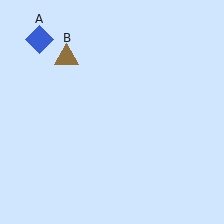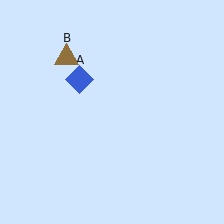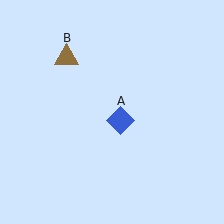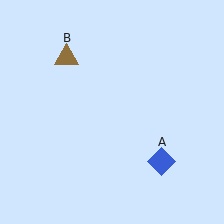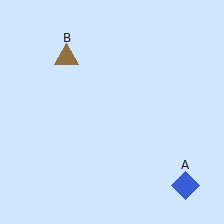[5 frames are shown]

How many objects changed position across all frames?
1 object changed position: blue diamond (object A).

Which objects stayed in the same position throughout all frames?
Brown triangle (object B) remained stationary.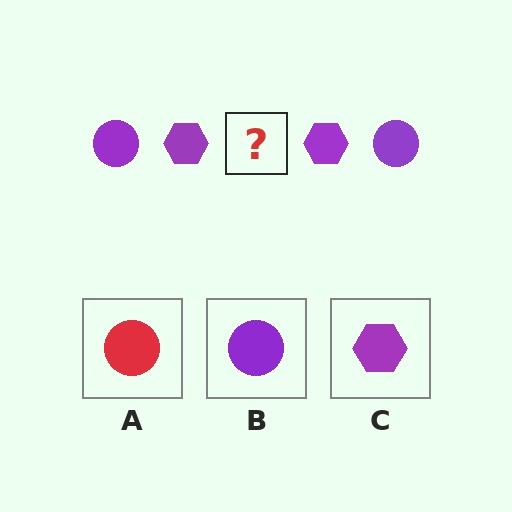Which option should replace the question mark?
Option B.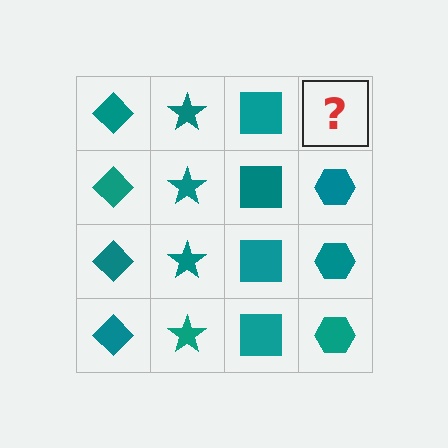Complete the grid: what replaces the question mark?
The question mark should be replaced with a teal hexagon.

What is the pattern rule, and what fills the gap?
The rule is that each column has a consistent shape. The gap should be filled with a teal hexagon.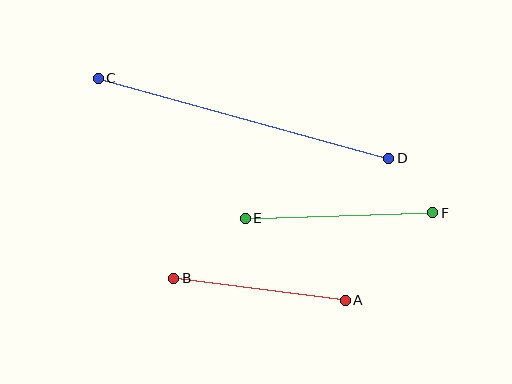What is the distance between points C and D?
The distance is approximately 301 pixels.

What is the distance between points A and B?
The distance is approximately 173 pixels.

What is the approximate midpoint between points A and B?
The midpoint is at approximately (260, 289) pixels.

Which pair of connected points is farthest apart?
Points C and D are farthest apart.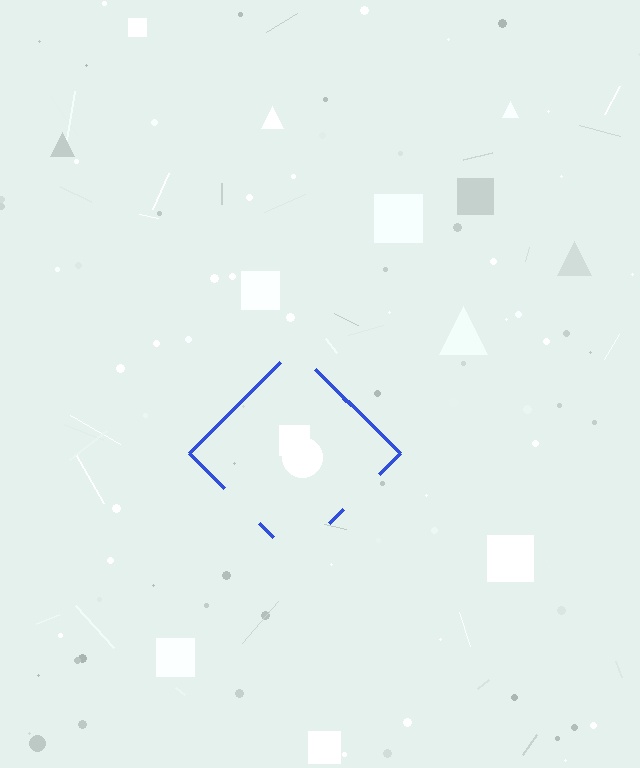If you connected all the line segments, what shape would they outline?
They would outline a diamond.